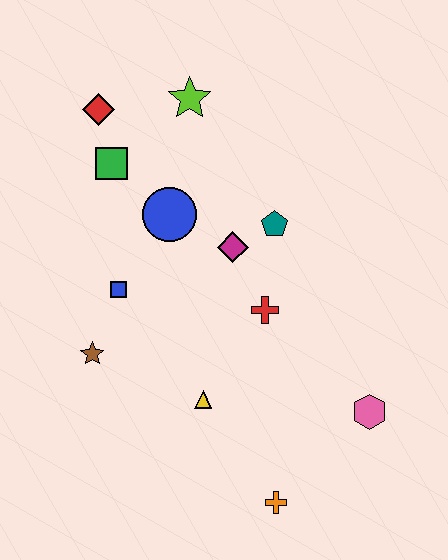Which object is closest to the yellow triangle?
The red cross is closest to the yellow triangle.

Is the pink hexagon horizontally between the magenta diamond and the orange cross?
No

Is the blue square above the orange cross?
Yes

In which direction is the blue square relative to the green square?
The blue square is below the green square.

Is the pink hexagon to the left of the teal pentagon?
No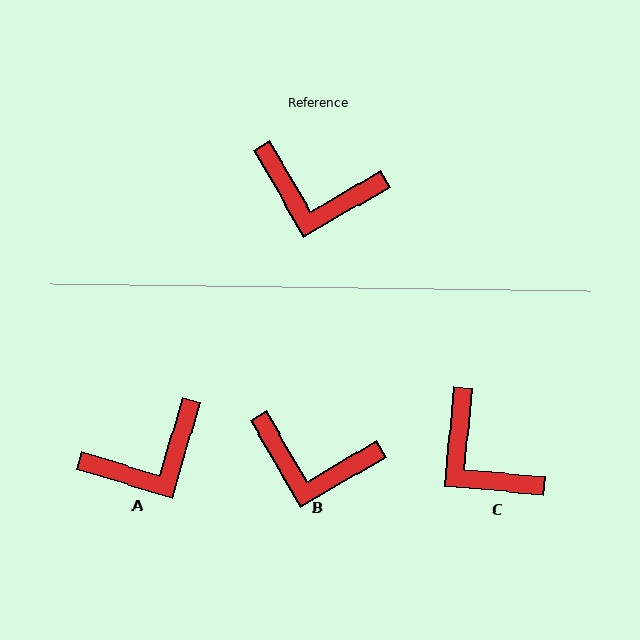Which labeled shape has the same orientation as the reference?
B.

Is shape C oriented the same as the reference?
No, it is off by about 35 degrees.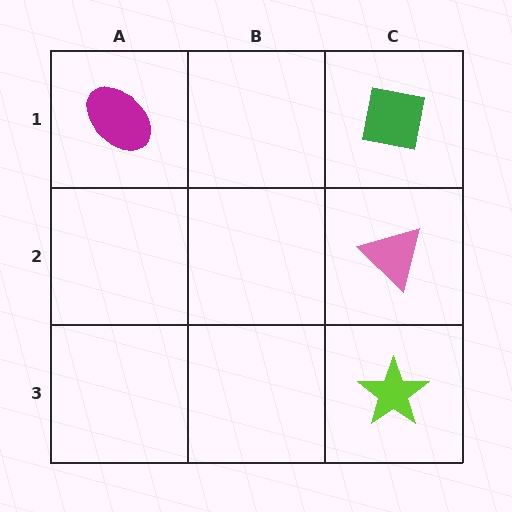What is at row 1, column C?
A green square.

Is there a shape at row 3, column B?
No, that cell is empty.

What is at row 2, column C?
A pink triangle.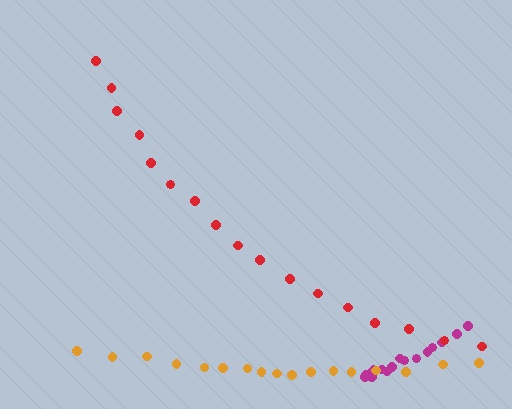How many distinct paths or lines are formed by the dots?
There are 3 distinct paths.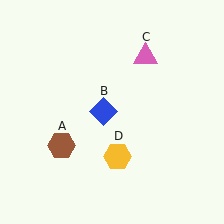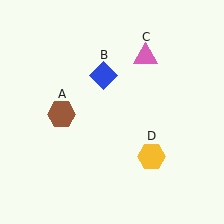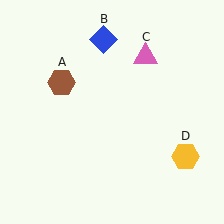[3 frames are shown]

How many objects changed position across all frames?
3 objects changed position: brown hexagon (object A), blue diamond (object B), yellow hexagon (object D).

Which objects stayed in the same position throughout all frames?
Pink triangle (object C) remained stationary.